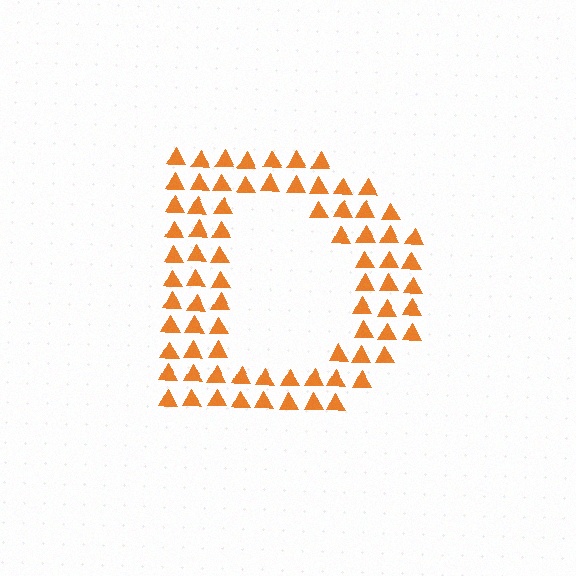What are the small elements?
The small elements are triangles.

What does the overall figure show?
The overall figure shows the letter D.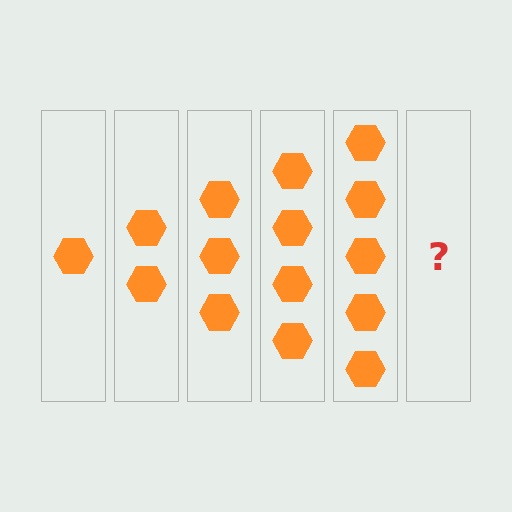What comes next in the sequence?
The next element should be 6 hexagons.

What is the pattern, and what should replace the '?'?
The pattern is that each step adds one more hexagon. The '?' should be 6 hexagons.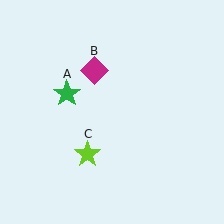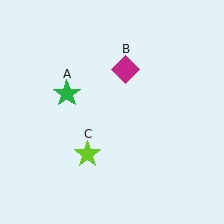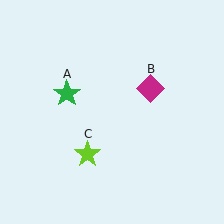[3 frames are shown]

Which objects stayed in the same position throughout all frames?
Green star (object A) and lime star (object C) remained stationary.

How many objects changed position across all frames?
1 object changed position: magenta diamond (object B).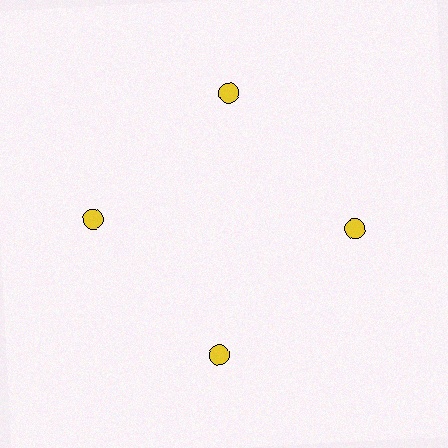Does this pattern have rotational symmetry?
Yes, this pattern has 4-fold rotational symmetry. It looks the same after rotating 90 degrees around the center.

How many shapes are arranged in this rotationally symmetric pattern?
There are 4 shapes, arranged in 4 groups of 1.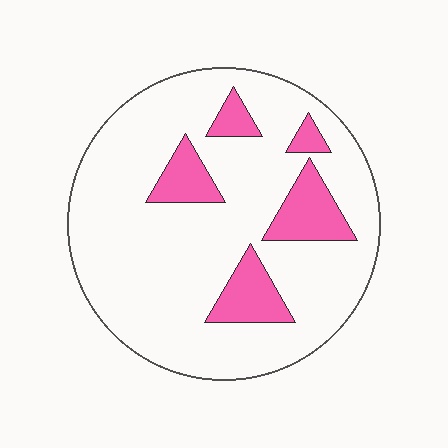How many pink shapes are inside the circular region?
5.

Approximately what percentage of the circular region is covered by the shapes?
Approximately 15%.